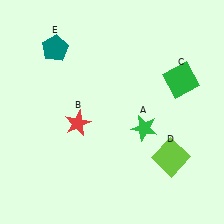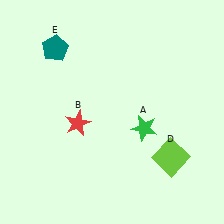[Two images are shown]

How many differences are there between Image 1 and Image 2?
There is 1 difference between the two images.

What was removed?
The green square (C) was removed in Image 2.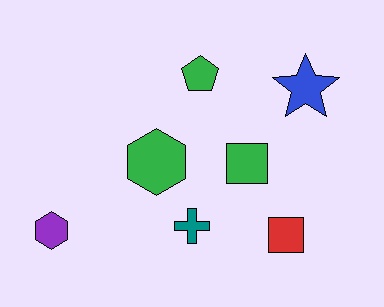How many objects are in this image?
There are 7 objects.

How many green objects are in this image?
There are 3 green objects.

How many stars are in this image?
There is 1 star.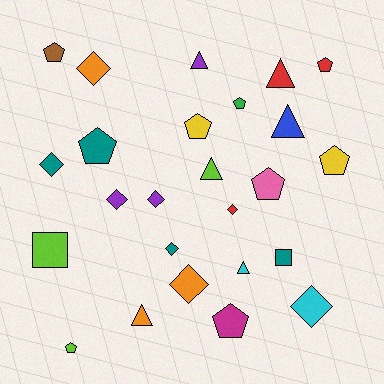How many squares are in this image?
There are 2 squares.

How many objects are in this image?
There are 25 objects.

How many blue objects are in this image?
There is 1 blue object.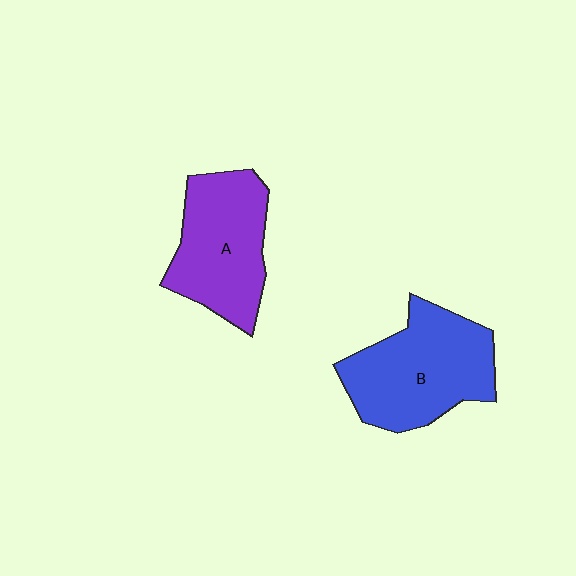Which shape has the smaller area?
Shape A (purple).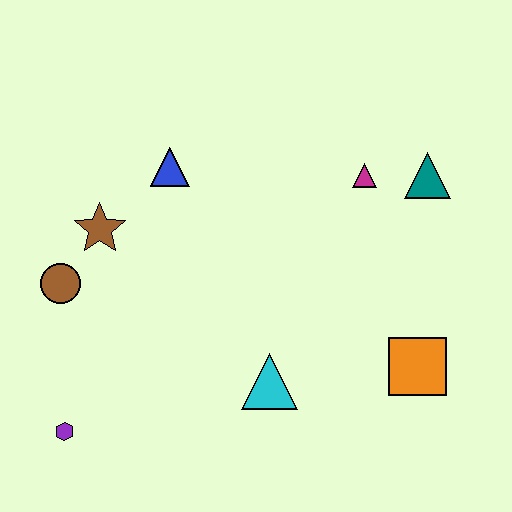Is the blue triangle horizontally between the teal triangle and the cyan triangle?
No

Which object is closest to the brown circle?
The brown star is closest to the brown circle.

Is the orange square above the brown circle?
No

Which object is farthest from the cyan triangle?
The teal triangle is farthest from the cyan triangle.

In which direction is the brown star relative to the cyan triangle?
The brown star is to the left of the cyan triangle.